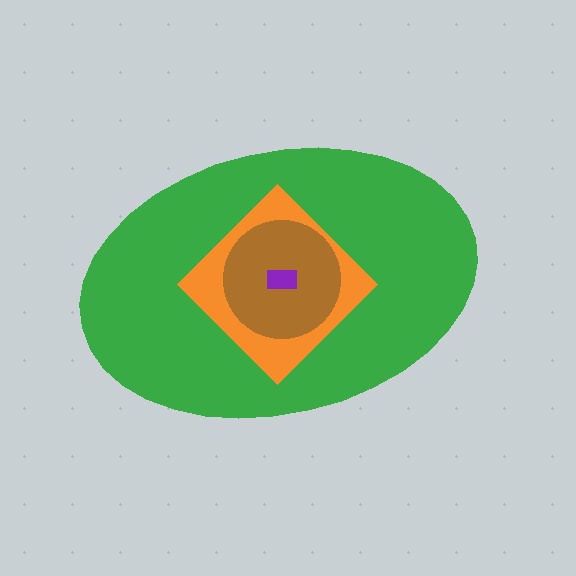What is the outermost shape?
The green ellipse.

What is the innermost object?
The purple rectangle.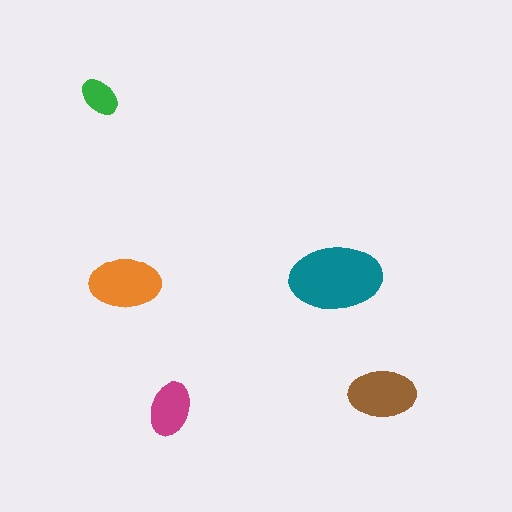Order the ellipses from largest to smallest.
the teal one, the orange one, the brown one, the magenta one, the green one.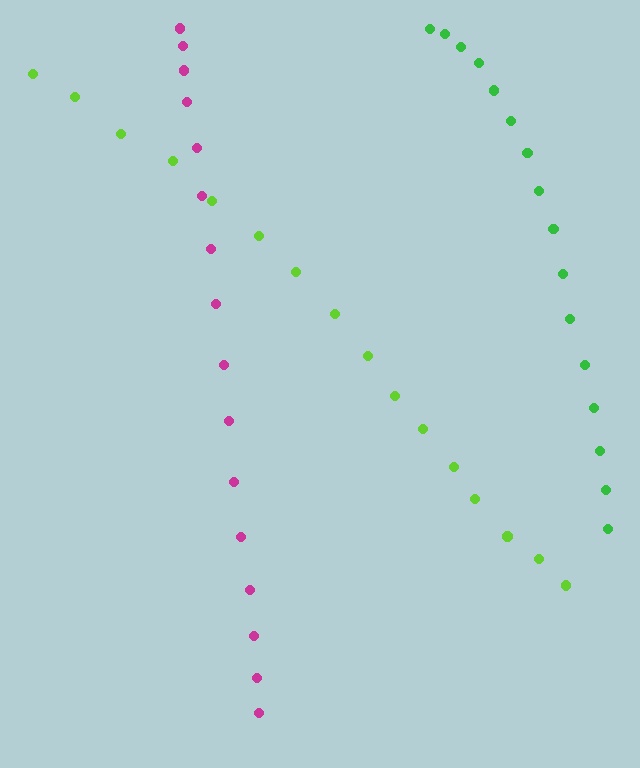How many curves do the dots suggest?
There are 3 distinct paths.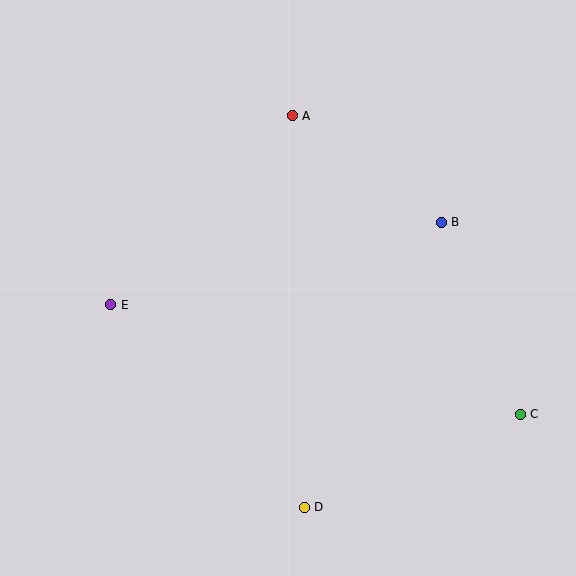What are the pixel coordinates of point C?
Point C is at (520, 414).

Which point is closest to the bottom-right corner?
Point C is closest to the bottom-right corner.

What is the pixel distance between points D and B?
The distance between D and B is 316 pixels.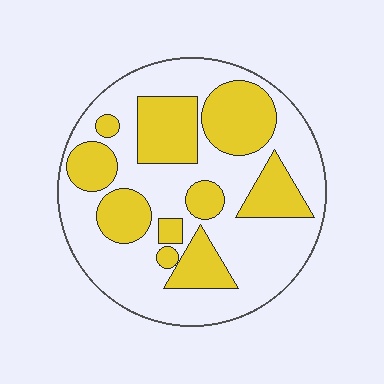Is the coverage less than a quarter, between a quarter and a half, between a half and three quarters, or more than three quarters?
Between a quarter and a half.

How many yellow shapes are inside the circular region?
10.